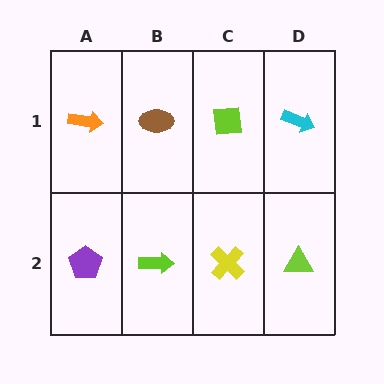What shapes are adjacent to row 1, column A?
A purple pentagon (row 2, column A), a brown ellipse (row 1, column B).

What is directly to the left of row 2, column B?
A purple pentagon.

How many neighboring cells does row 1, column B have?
3.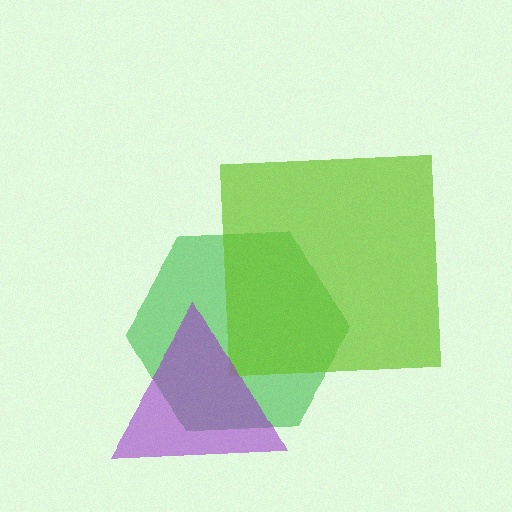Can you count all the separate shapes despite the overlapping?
Yes, there are 3 separate shapes.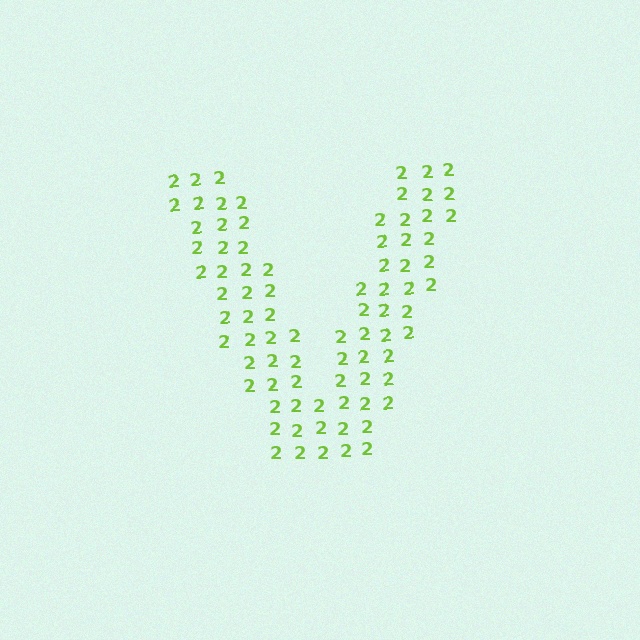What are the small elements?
The small elements are digit 2's.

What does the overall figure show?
The overall figure shows the letter V.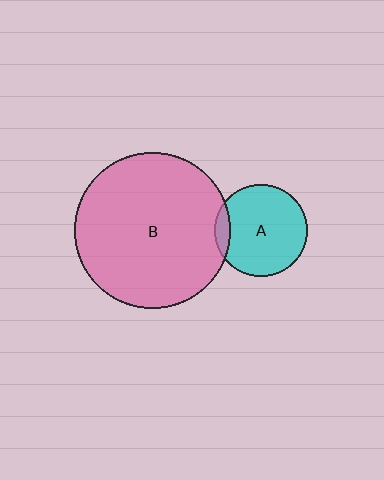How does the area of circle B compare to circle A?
Approximately 2.8 times.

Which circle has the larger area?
Circle B (pink).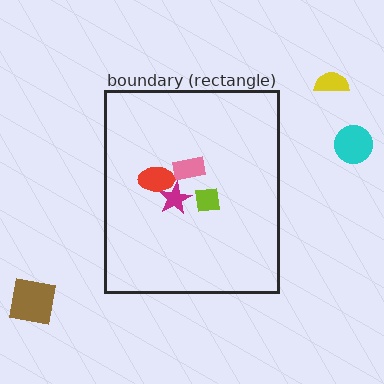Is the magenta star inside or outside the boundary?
Inside.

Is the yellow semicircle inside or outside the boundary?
Outside.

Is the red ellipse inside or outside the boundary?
Inside.